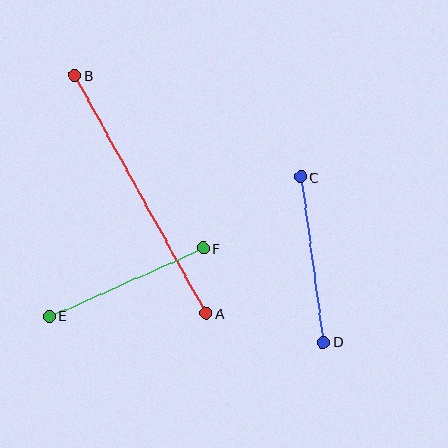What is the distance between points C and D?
The distance is approximately 167 pixels.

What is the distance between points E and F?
The distance is approximately 169 pixels.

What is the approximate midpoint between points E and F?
The midpoint is at approximately (126, 282) pixels.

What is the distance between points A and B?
The distance is approximately 272 pixels.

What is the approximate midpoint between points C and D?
The midpoint is at approximately (312, 260) pixels.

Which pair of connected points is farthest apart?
Points A and B are farthest apart.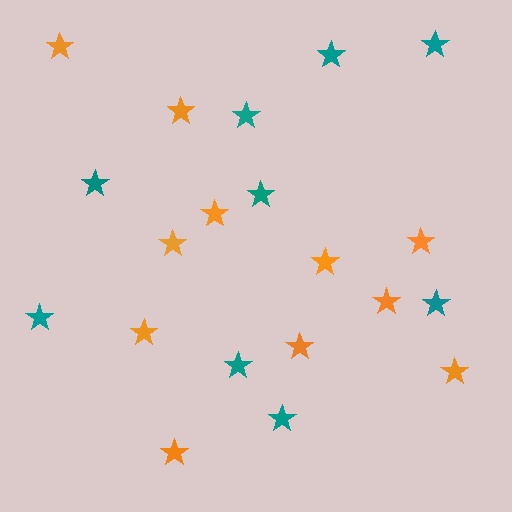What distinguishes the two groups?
There are 2 groups: one group of teal stars (9) and one group of orange stars (11).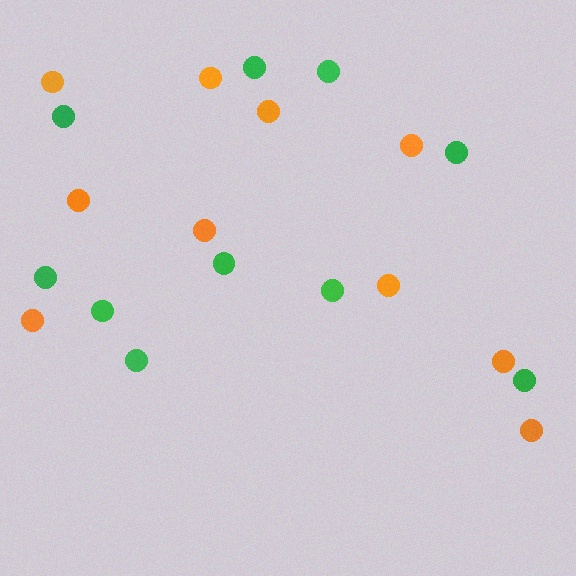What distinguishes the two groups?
There are 2 groups: one group of orange circles (10) and one group of green circles (10).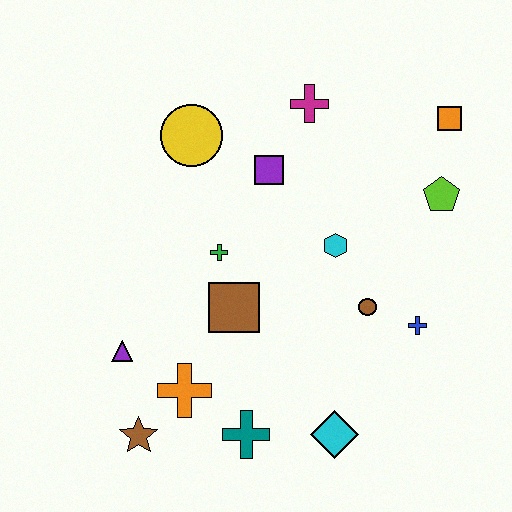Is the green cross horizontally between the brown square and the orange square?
No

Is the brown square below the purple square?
Yes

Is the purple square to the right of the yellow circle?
Yes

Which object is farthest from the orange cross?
The orange square is farthest from the orange cross.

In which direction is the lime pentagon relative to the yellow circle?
The lime pentagon is to the right of the yellow circle.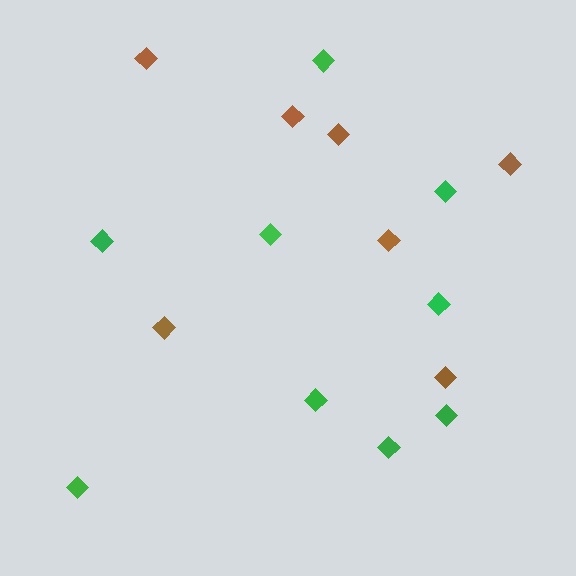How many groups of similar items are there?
There are 2 groups: one group of brown diamonds (7) and one group of green diamonds (9).